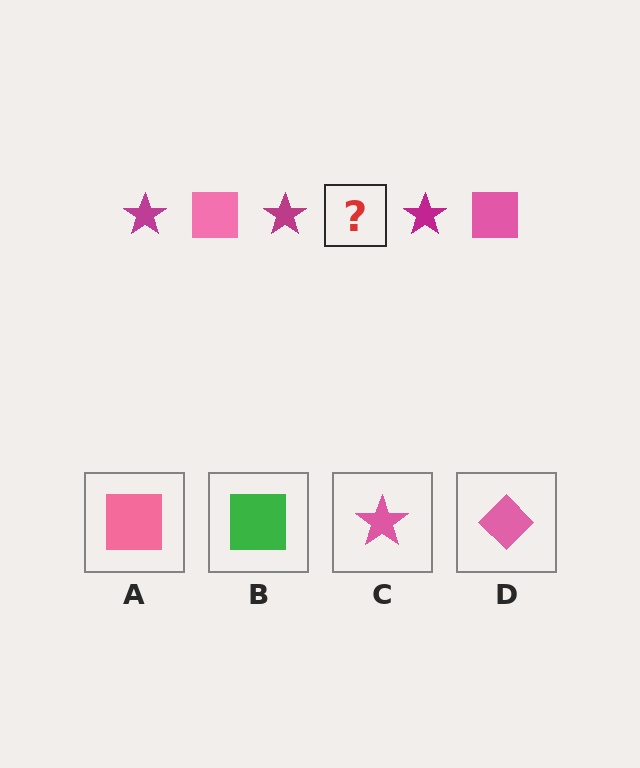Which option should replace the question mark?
Option A.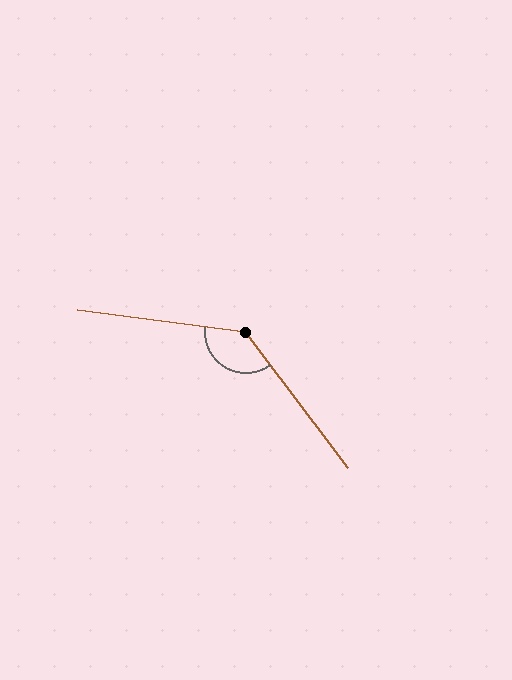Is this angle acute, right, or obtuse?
It is obtuse.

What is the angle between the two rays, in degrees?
Approximately 134 degrees.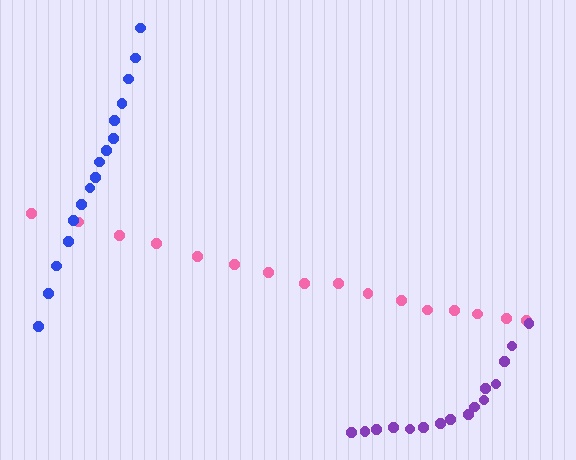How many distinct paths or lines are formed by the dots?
There are 3 distinct paths.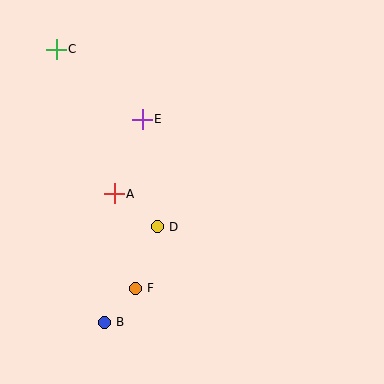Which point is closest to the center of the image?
Point D at (157, 227) is closest to the center.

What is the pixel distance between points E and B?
The distance between E and B is 207 pixels.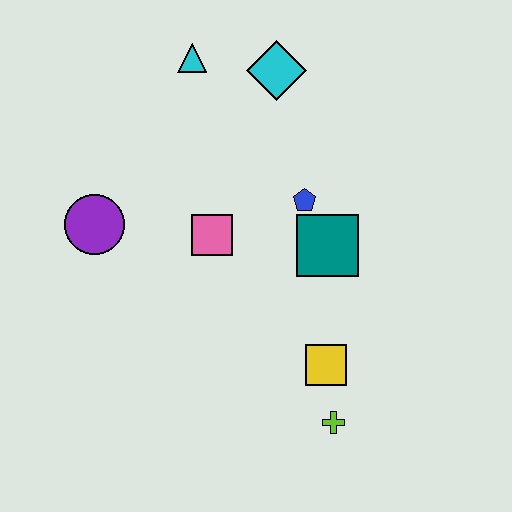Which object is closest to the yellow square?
The lime cross is closest to the yellow square.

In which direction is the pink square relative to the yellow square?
The pink square is above the yellow square.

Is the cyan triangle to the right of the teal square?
No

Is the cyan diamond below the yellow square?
No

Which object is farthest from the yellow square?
The cyan triangle is farthest from the yellow square.